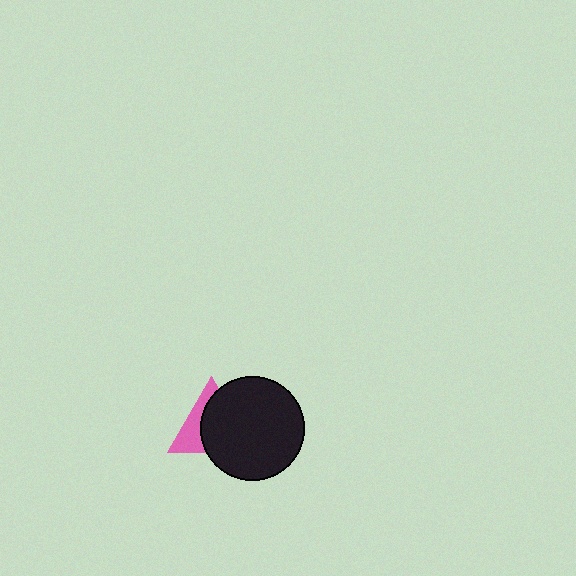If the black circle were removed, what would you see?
You would see the complete pink triangle.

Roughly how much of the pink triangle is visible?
A small part of it is visible (roughly 38%).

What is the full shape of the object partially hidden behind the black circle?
The partially hidden object is a pink triangle.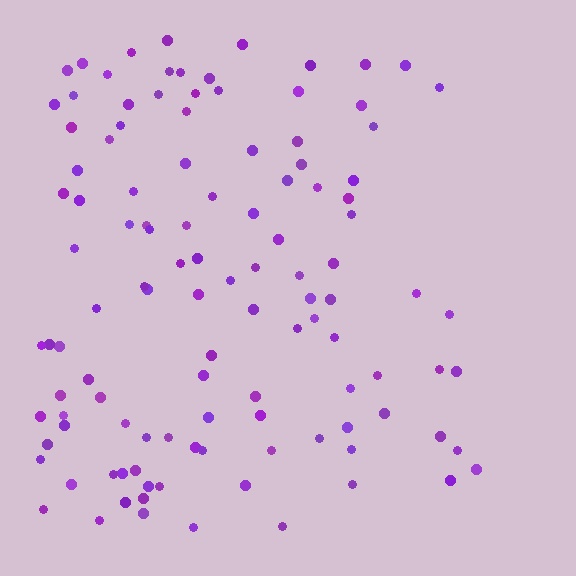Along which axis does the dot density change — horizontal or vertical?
Horizontal.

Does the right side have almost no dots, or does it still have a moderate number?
Still a moderate number, just noticeably fewer than the left.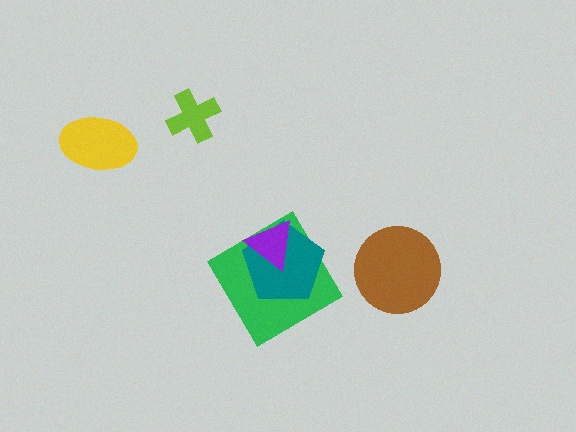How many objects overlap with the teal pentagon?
2 objects overlap with the teal pentagon.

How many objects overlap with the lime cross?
0 objects overlap with the lime cross.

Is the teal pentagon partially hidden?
Yes, it is partially covered by another shape.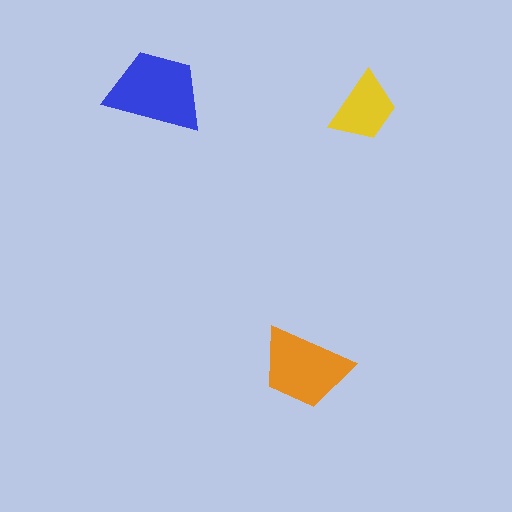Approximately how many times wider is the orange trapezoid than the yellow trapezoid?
About 1.5 times wider.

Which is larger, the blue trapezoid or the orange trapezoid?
The blue one.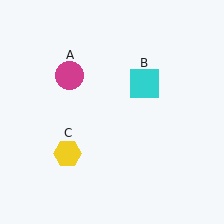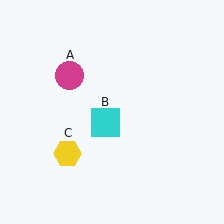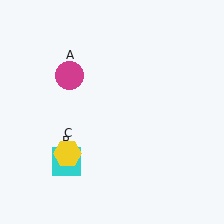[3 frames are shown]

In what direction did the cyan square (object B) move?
The cyan square (object B) moved down and to the left.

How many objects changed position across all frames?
1 object changed position: cyan square (object B).